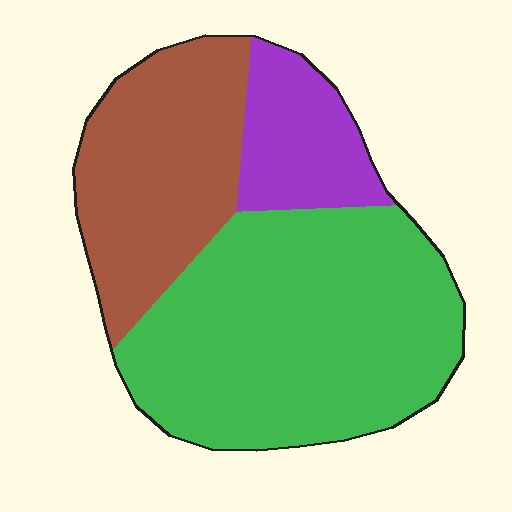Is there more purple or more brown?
Brown.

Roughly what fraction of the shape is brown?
Brown covers roughly 30% of the shape.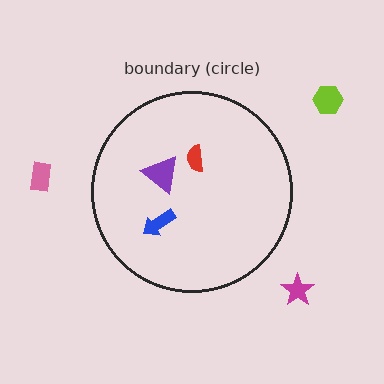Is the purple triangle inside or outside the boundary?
Inside.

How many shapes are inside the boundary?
3 inside, 3 outside.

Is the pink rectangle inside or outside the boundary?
Outside.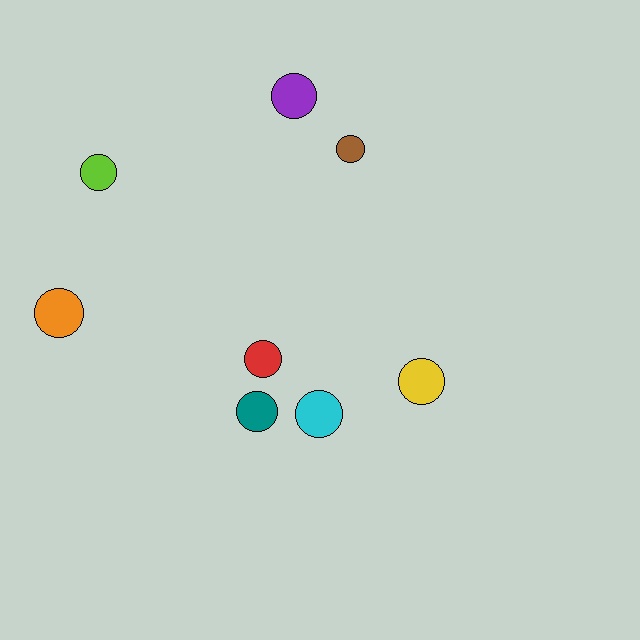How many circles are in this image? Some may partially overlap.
There are 8 circles.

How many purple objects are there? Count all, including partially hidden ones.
There is 1 purple object.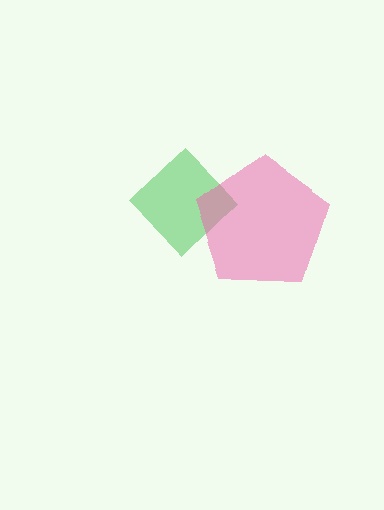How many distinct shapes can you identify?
There are 2 distinct shapes: a green diamond, a pink pentagon.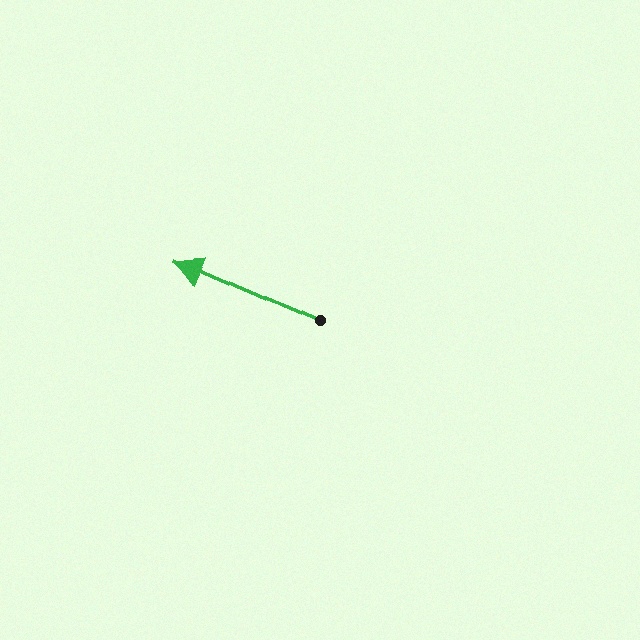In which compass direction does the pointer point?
Northwest.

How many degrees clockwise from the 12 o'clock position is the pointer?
Approximately 293 degrees.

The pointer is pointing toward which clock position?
Roughly 10 o'clock.